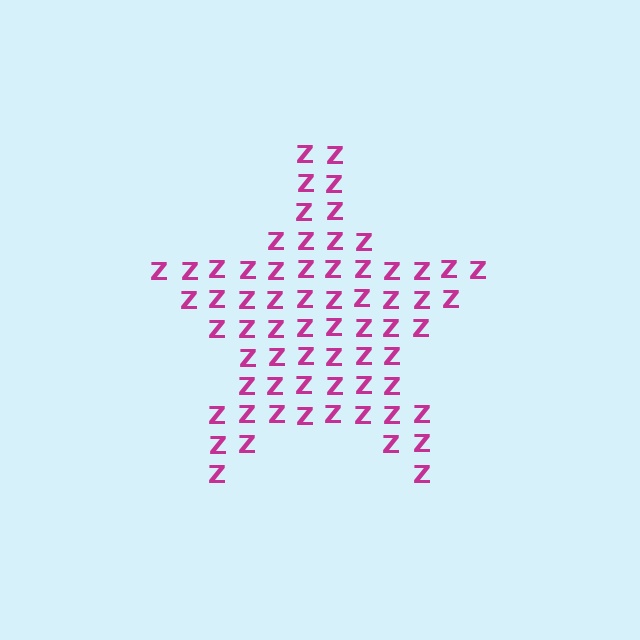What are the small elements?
The small elements are letter Z's.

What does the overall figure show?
The overall figure shows a star.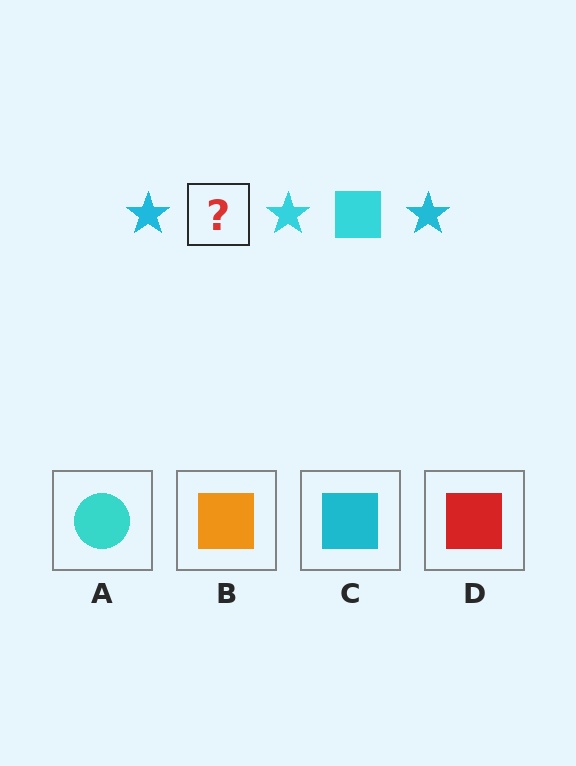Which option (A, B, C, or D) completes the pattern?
C.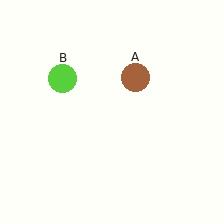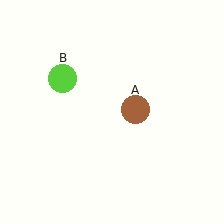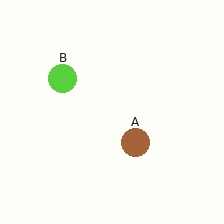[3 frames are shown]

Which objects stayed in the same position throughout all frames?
Lime circle (object B) remained stationary.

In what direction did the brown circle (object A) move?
The brown circle (object A) moved down.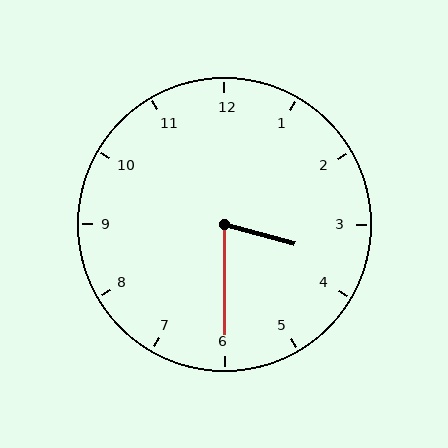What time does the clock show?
3:30.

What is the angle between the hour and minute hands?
Approximately 75 degrees.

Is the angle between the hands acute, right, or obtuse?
It is acute.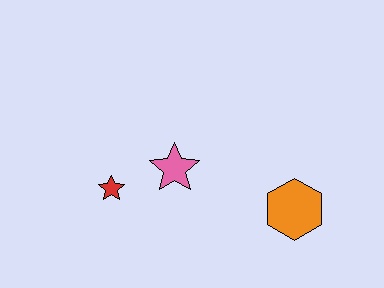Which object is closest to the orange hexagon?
The pink star is closest to the orange hexagon.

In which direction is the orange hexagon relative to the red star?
The orange hexagon is to the right of the red star.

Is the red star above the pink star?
No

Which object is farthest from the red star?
The orange hexagon is farthest from the red star.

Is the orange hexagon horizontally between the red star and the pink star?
No